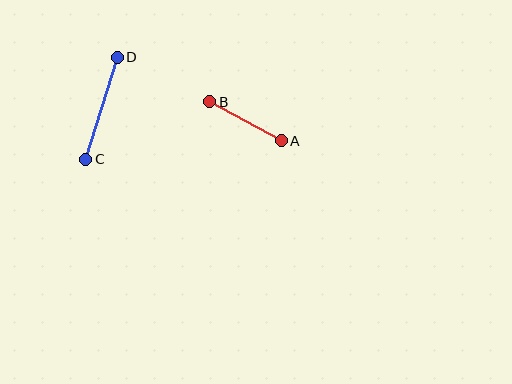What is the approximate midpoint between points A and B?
The midpoint is at approximately (245, 121) pixels.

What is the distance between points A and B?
The distance is approximately 81 pixels.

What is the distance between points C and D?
The distance is approximately 106 pixels.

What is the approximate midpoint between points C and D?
The midpoint is at approximately (101, 108) pixels.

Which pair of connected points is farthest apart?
Points C and D are farthest apart.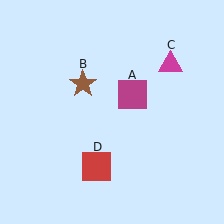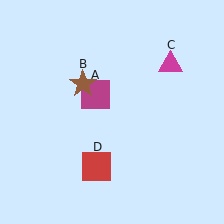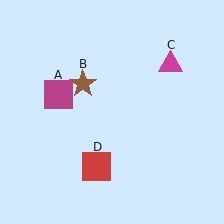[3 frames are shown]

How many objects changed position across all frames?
1 object changed position: magenta square (object A).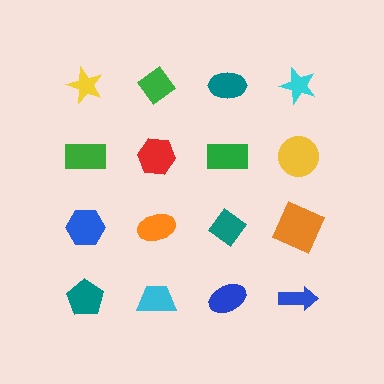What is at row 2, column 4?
A yellow circle.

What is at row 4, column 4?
A blue arrow.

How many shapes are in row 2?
4 shapes.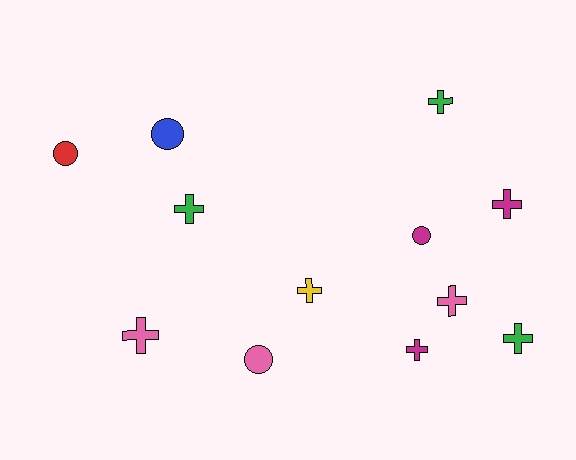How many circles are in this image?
There are 4 circles.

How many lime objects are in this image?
There are no lime objects.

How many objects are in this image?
There are 12 objects.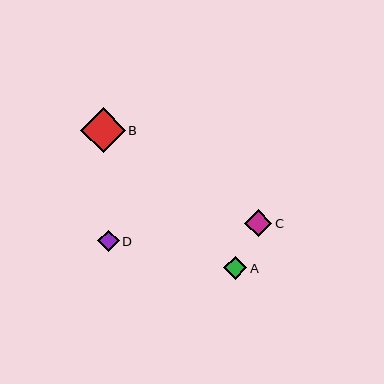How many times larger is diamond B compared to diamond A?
Diamond B is approximately 1.9 times the size of diamond A.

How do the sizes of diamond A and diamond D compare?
Diamond A and diamond D are approximately the same size.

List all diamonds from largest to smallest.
From largest to smallest: B, C, A, D.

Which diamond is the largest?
Diamond B is the largest with a size of approximately 45 pixels.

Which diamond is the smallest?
Diamond D is the smallest with a size of approximately 22 pixels.